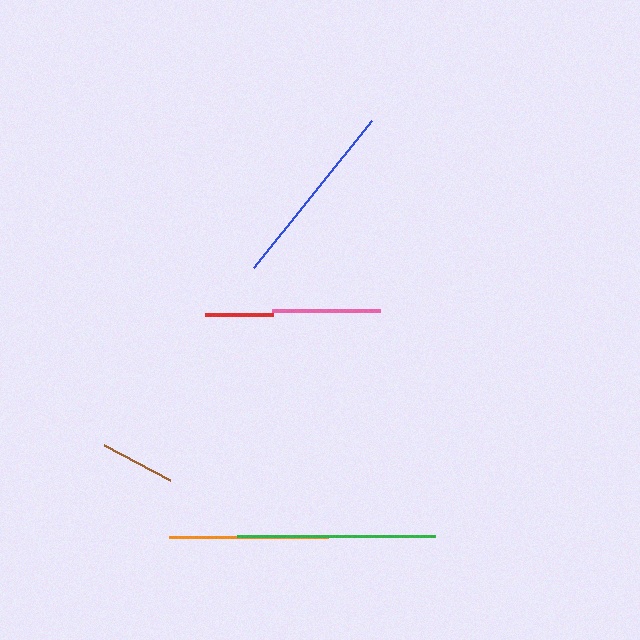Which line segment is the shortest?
The red line is the shortest at approximately 68 pixels.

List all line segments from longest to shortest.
From longest to shortest: green, blue, orange, pink, brown, red.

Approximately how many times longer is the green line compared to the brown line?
The green line is approximately 2.7 times the length of the brown line.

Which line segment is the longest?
The green line is the longest at approximately 198 pixels.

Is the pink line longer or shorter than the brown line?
The pink line is longer than the brown line.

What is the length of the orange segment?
The orange segment is approximately 159 pixels long.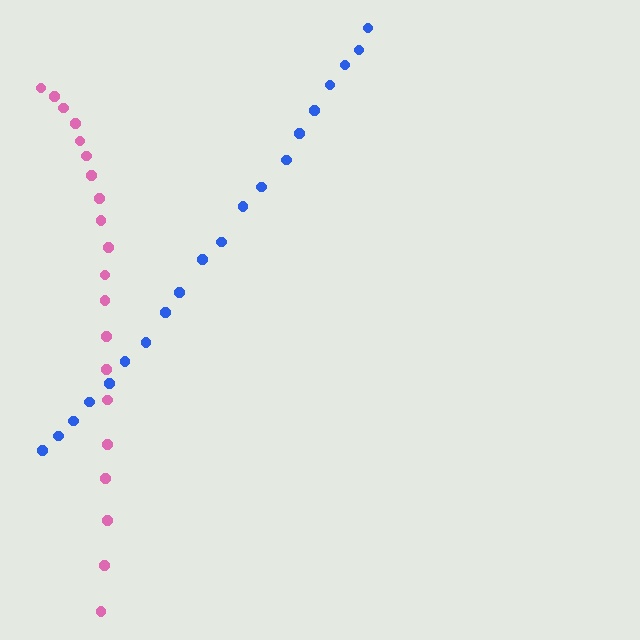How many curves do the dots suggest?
There are 2 distinct paths.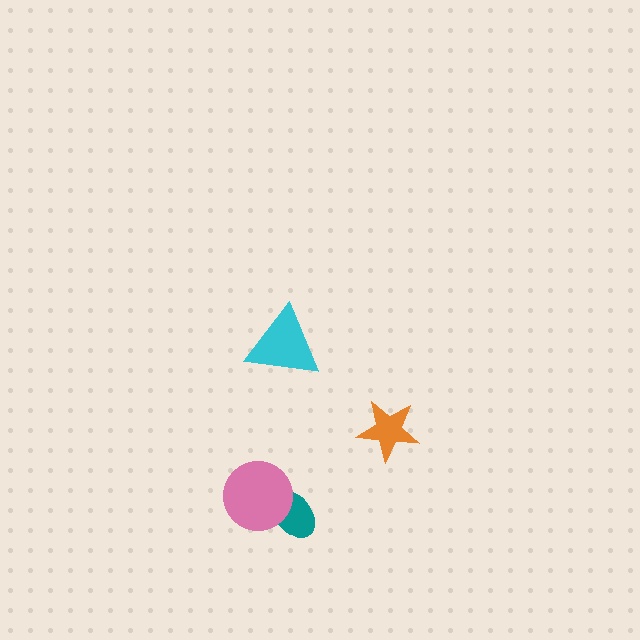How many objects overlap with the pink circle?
1 object overlaps with the pink circle.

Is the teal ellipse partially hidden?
Yes, it is partially covered by another shape.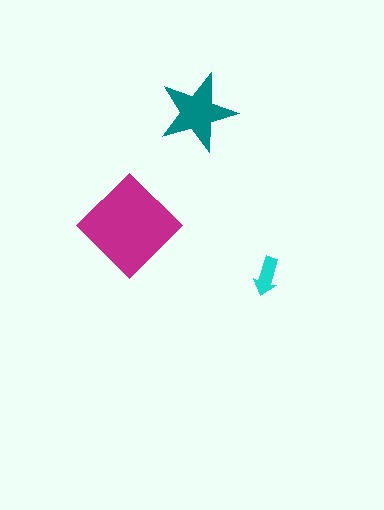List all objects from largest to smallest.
The magenta diamond, the teal star, the cyan arrow.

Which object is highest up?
The teal star is topmost.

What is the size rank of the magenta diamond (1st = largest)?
1st.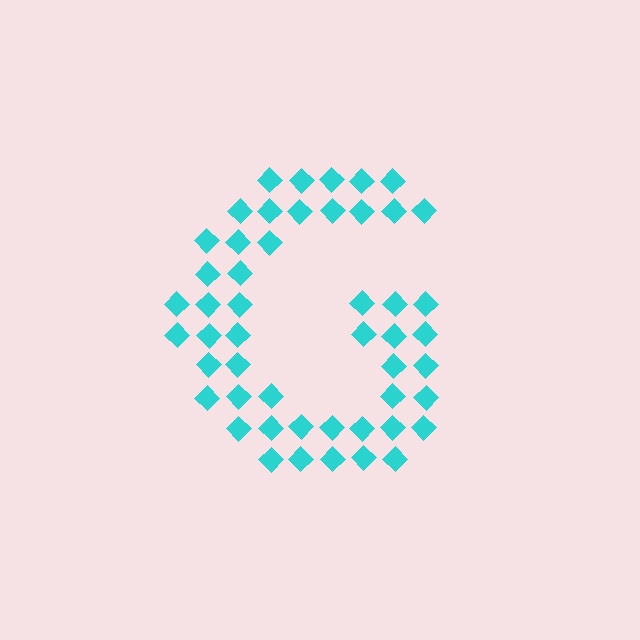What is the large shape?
The large shape is the letter G.